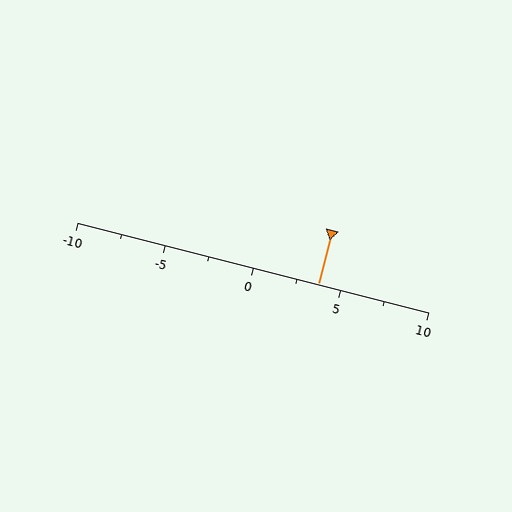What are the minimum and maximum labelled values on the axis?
The axis runs from -10 to 10.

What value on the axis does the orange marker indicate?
The marker indicates approximately 3.8.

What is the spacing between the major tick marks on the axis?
The major ticks are spaced 5 apart.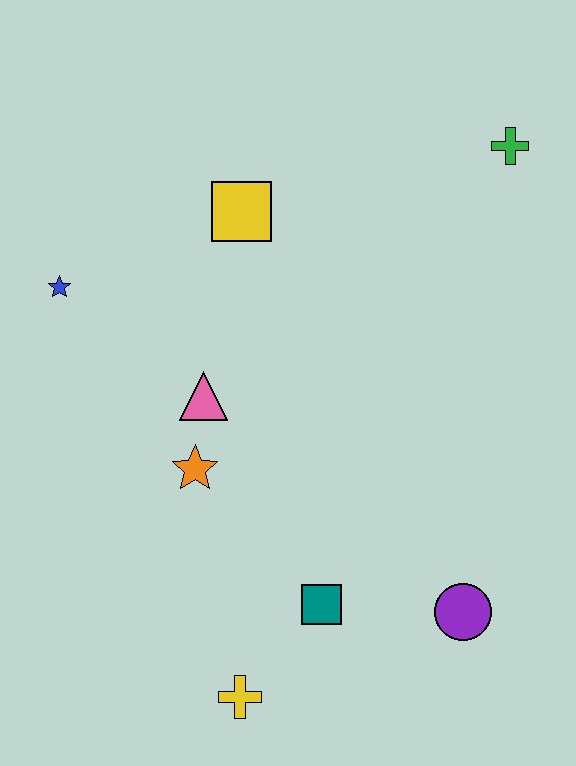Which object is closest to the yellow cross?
The teal square is closest to the yellow cross.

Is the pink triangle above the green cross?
No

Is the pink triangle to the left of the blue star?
No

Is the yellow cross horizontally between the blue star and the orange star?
No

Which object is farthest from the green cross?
The yellow cross is farthest from the green cross.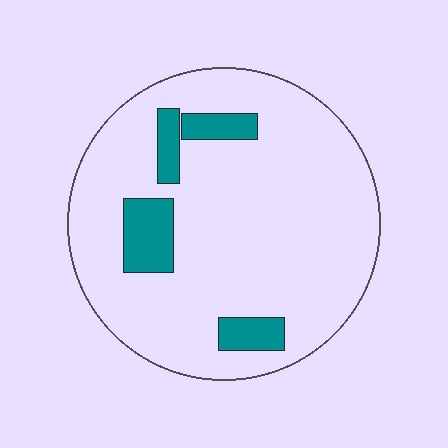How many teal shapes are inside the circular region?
4.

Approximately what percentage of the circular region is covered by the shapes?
Approximately 15%.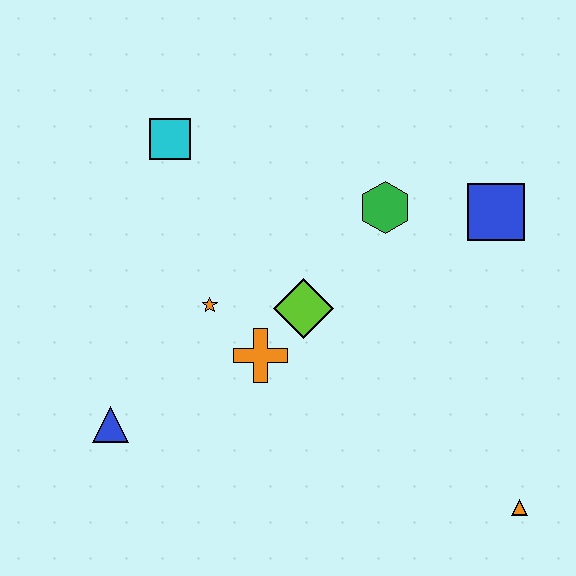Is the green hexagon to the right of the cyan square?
Yes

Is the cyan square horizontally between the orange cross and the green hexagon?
No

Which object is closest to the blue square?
The green hexagon is closest to the blue square.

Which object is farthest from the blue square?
The blue triangle is farthest from the blue square.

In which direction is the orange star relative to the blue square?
The orange star is to the left of the blue square.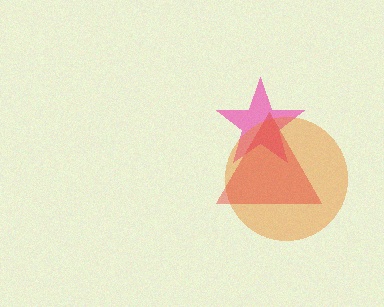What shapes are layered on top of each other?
The layered shapes are: a pink star, an orange circle, a red triangle.